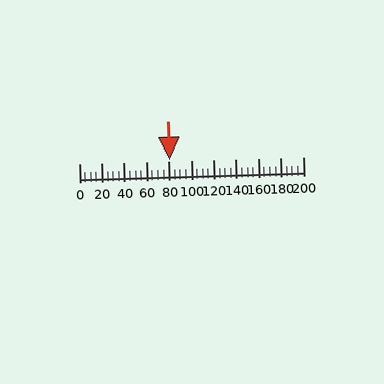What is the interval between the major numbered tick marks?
The major tick marks are spaced 20 units apart.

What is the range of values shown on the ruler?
The ruler shows values from 0 to 200.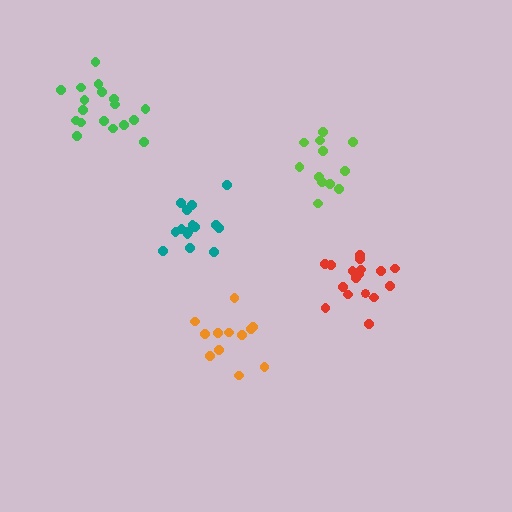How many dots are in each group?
Group 1: 12 dots, Group 2: 17 dots, Group 3: 12 dots, Group 4: 15 dots, Group 5: 18 dots (74 total).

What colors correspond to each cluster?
The clusters are colored: orange, red, lime, teal, green.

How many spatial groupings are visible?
There are 5 spatial groupings.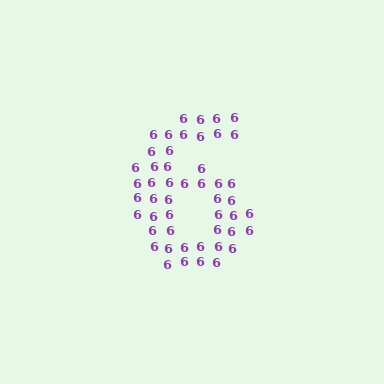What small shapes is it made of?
It is made of small digit 6's.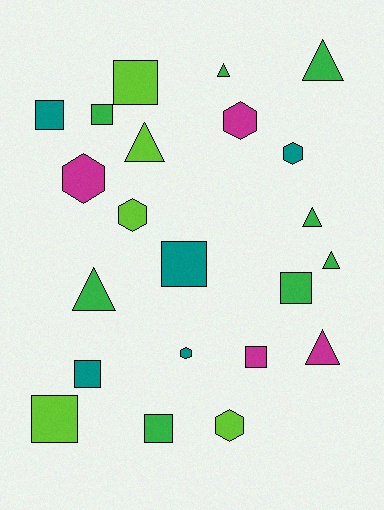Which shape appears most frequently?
Square, with 9 objects.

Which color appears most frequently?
Green, with 8 objects.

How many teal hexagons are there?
There are 2 teal hexagons.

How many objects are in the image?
There are 22 objects.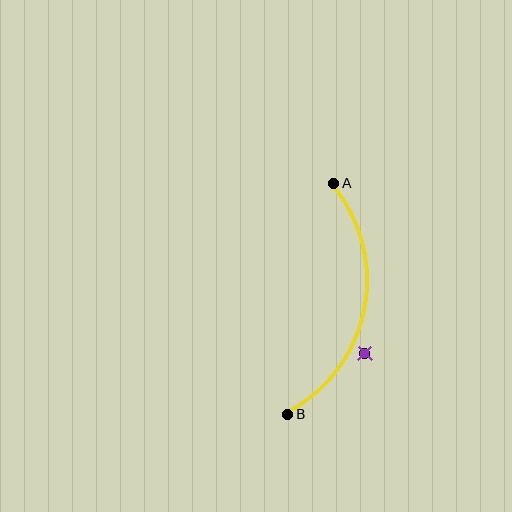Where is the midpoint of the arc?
The arc midpoint is the point on the curve farthest from the straight line joining A and B. It sits to the right of that line.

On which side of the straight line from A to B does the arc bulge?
The arc bulges to the right of the straight line connecting A and B.